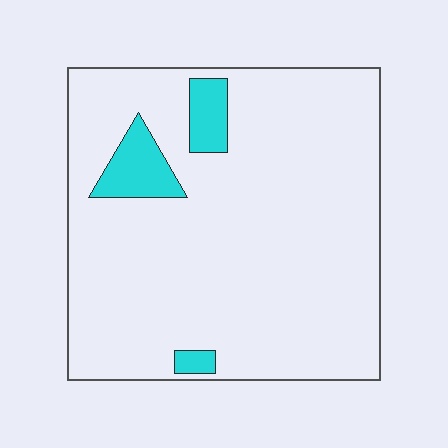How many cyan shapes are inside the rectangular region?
3.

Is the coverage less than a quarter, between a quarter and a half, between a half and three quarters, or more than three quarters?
Less than a quarter.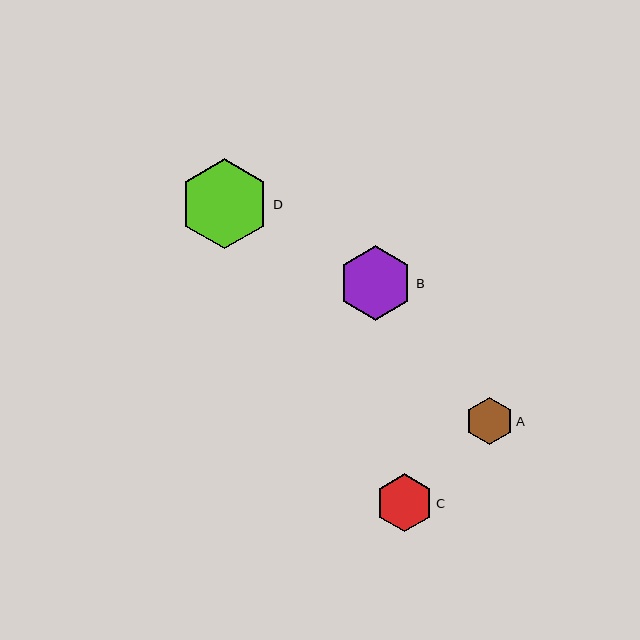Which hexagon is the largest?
Hexagon D is the largest with a size of approximately 90 pixels.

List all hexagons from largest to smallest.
From largest to smallest: D, B, C, A.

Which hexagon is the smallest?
Hexagon A is the smallest with a size of approximately 48 pixels.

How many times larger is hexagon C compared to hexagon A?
Hexagon C is approximately 1.2 times the size of hexagon A.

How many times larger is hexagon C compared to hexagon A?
Hexagon C is approximately 1.2 times the size of hexagon A.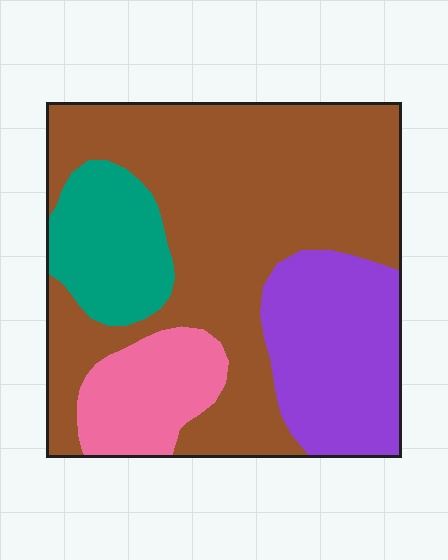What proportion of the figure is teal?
Teal covers about 15% of the figure.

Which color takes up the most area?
Brown, at roughly 55%.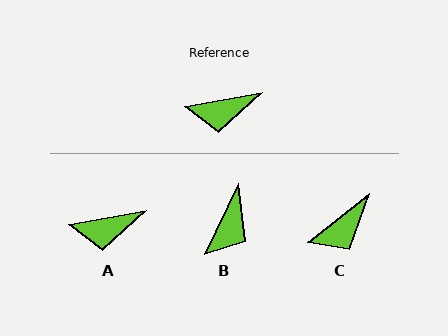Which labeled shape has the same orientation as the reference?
A.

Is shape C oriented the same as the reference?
No, it is off by about 28 degrees.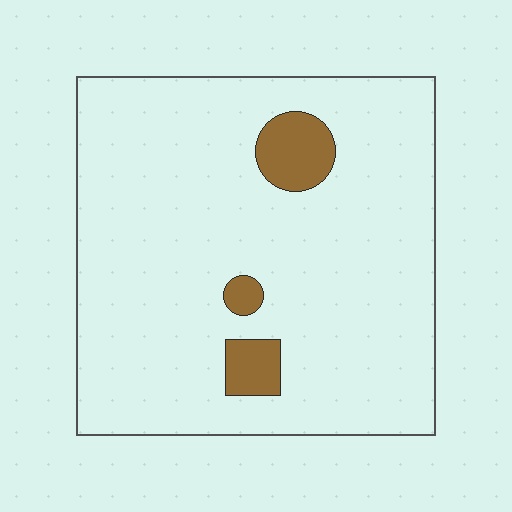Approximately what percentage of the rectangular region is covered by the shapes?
Approximately 5%.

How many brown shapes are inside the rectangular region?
3.